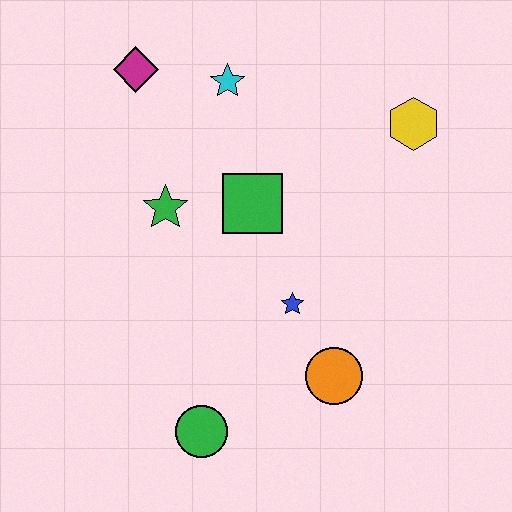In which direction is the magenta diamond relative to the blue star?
The magenta diamond is above the blue star.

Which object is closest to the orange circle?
The blue star is closest to the orange circle.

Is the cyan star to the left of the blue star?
Yes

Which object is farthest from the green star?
The yellow hexagon is farthest from the green star.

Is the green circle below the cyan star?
Yes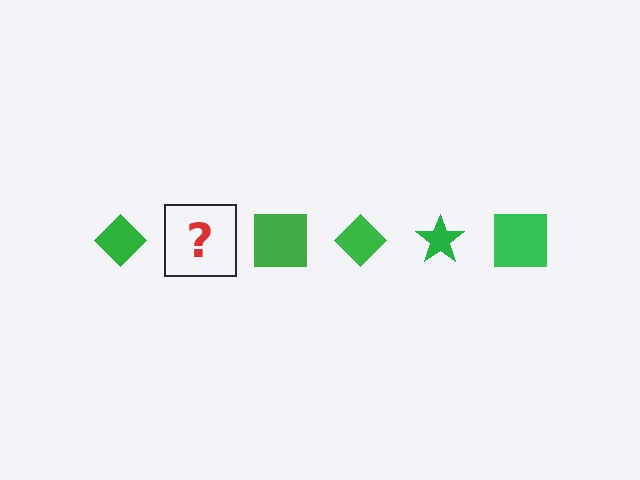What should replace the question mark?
The question mark should be replaced with a green star.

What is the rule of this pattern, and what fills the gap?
The rule is that the pattern cycles through diamond, star, square shapes in green. The gap should be filled with a green star.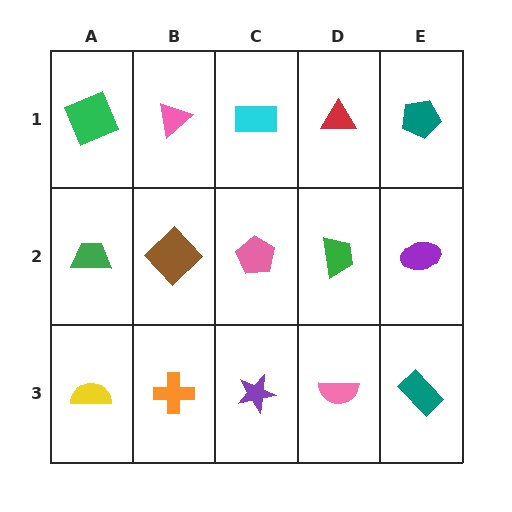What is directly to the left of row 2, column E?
A green trapezoid.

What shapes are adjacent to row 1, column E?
A purple ellipse (row 2, column E), a red triangle (row 1, column D).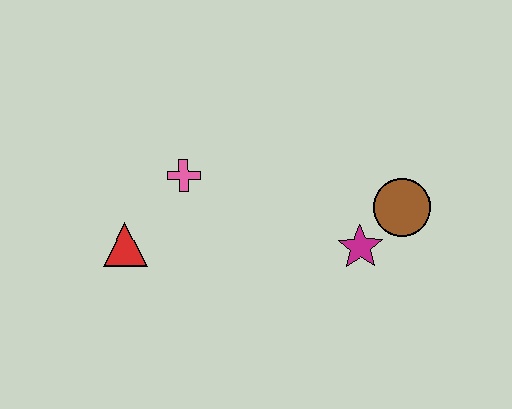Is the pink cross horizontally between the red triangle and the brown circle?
Yes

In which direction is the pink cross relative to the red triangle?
The pink cross is above the red triangle.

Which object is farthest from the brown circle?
The red triangle is farthest from the brown circle.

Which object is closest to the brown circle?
The magenta star is closest to the brown circle.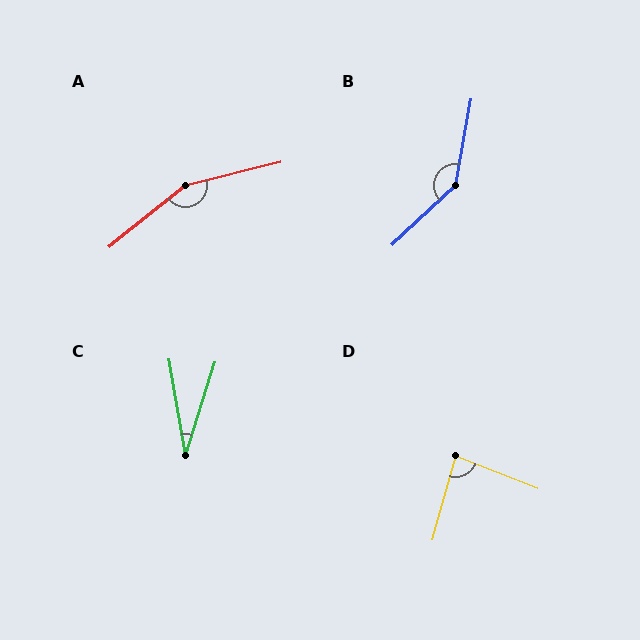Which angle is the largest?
A, at approximately 156 degrees.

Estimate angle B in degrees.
Approximately 144 degrees.